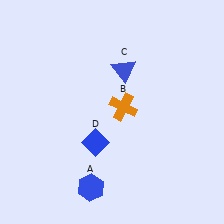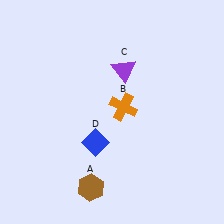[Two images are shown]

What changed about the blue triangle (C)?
In Image 1, C is blue. In Image 2, it changed to purple.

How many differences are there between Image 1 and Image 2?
There are 2 differences between the two images.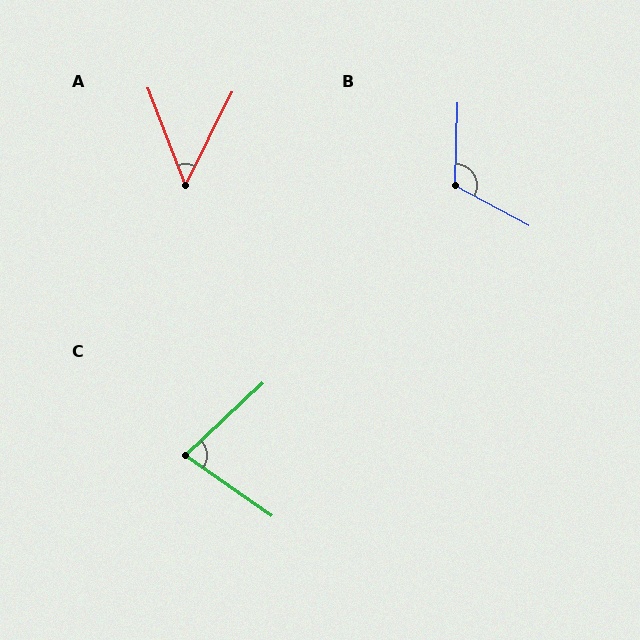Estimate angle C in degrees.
Approximately 78 degrees.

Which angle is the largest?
B, at approximately 117 degrees.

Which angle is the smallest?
A, at approximately 47 degrees.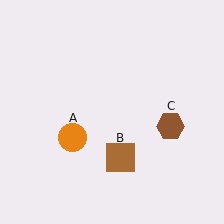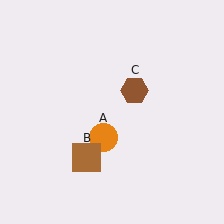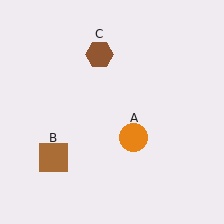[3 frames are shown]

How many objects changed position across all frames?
3 objects changed position: orange circle (object A), brown square (object B), brown hexagon (object C).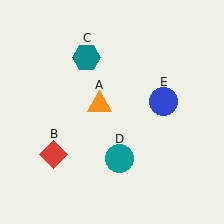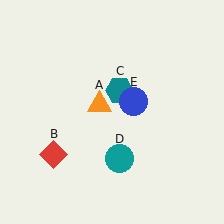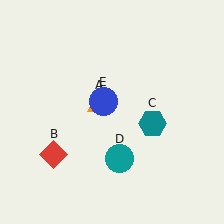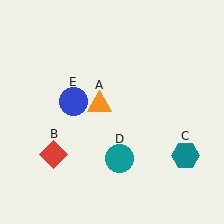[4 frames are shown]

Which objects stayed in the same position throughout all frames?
Orange triangle (object A) and red diamond (object B) and teal circle (object D) remained stationary.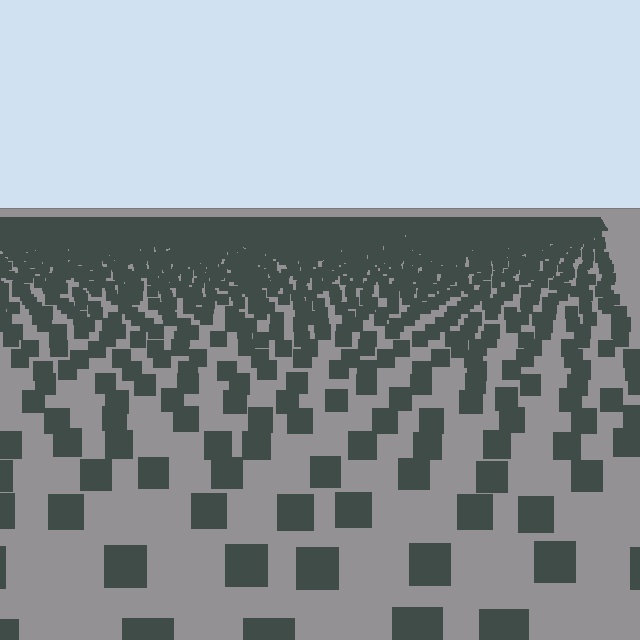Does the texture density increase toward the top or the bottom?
Density increases toward the top.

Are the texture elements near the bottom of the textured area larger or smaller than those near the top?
Larger. Near the bottom, elements are closer to the viewer and appear at a bigger on-screen size.